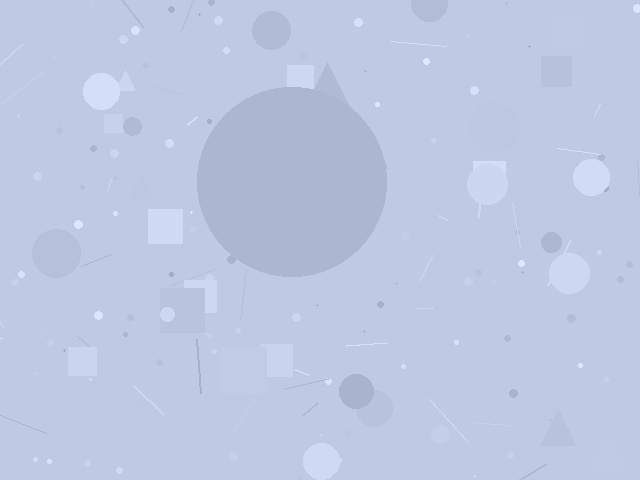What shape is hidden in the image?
A circle is hidden in the image.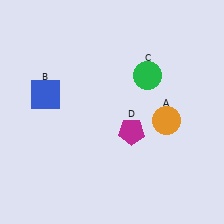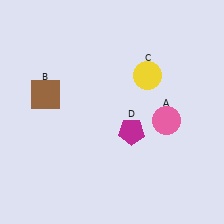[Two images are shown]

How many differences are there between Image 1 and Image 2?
There are 3 differences between the two images.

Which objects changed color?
A changed from orange to pink. B changed from blue to brown. C changed from green to yellow.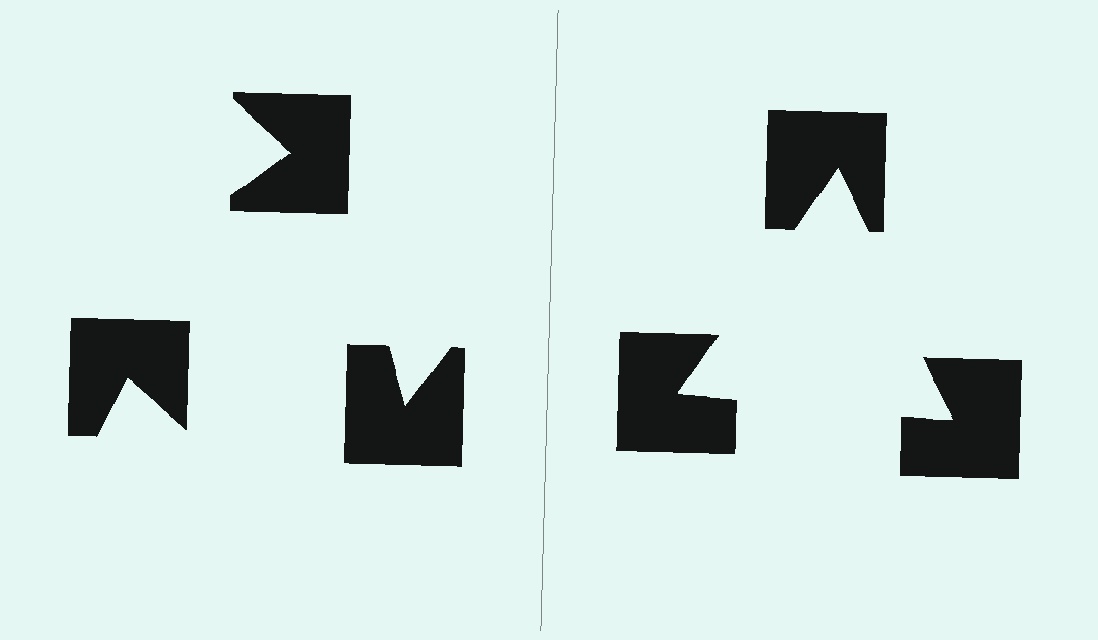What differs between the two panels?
The notched squares are positioned identically on both sides; only the wedge orientations differ. On the right they align to a triangle; on the left they are misaligned.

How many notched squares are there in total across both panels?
6 — 3 on each side.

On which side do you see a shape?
An illusory triangle appears on the right side. On the left side the wedge cuts are rotated, so no coherent shape forms.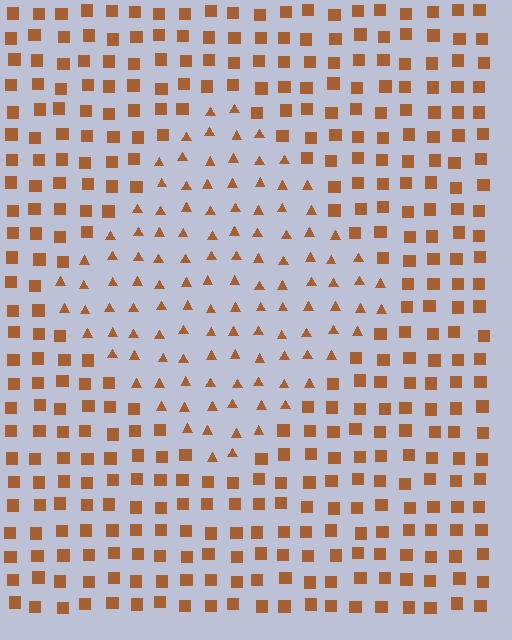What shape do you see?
I see a diamond.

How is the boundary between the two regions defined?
The boundary is defined by a change in element shape: triangles inside vs. squares outside. All elements share the same color and spacing.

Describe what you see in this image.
The image is filled with small brown elements arranged in a uniform grid. A diamond-shaped region contains triangles, while the surrounding area contains squares. The boundary is defined purely by the change in element shape.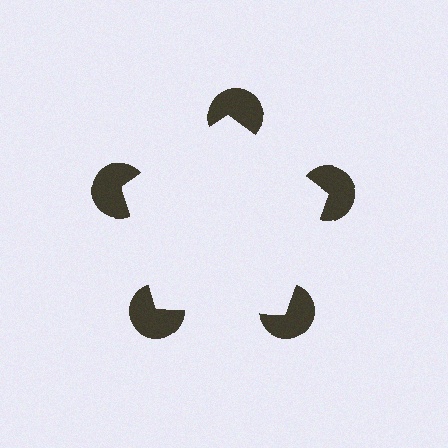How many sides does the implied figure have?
5 sides.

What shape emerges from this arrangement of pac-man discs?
An illusory pentagon — its edges are inferred from the aligned wedge cuts in the pac-man discs, not physically drawn.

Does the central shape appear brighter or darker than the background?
It typically appears slightly brighter than the background, even though no actual brightness change is drawn.